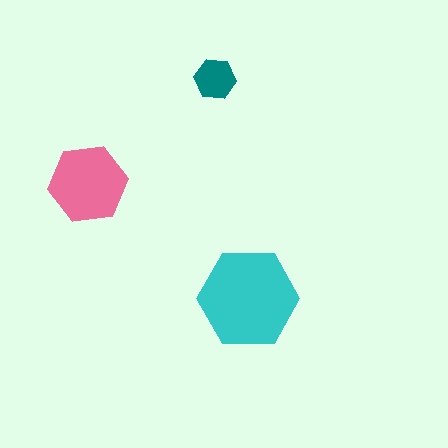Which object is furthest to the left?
The pink hexagon is leftmost.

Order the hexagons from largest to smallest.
the cyan one, the pink one, the teal one.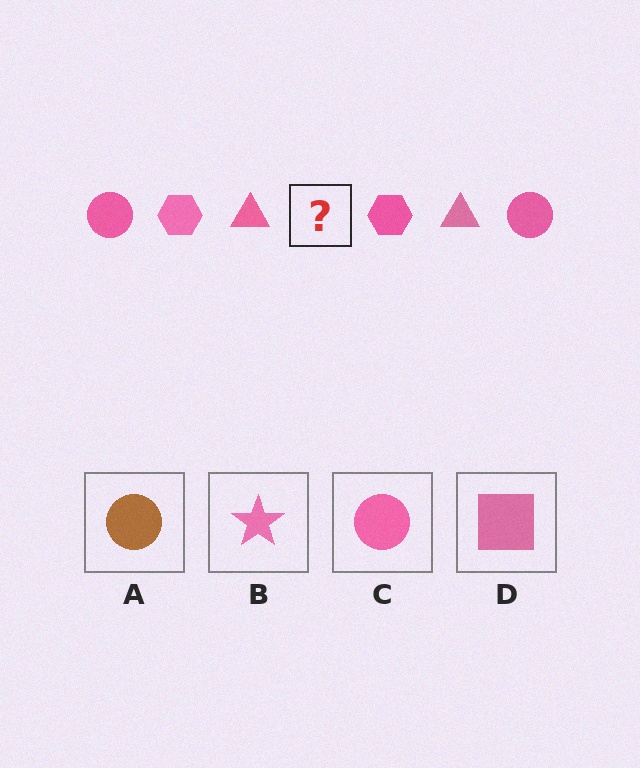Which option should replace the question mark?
Option C.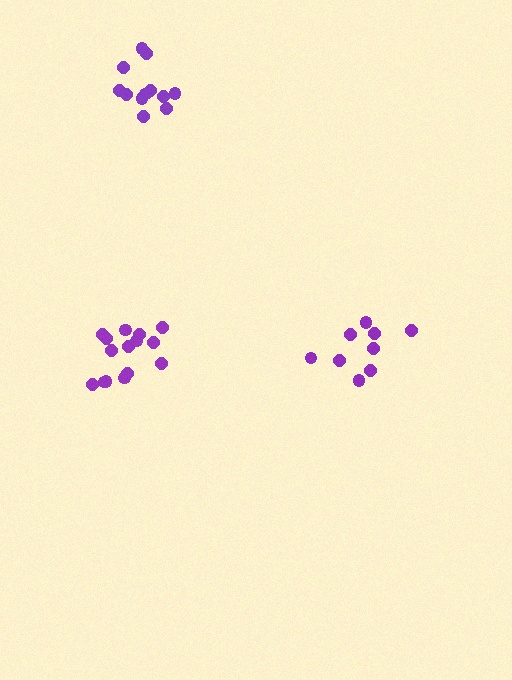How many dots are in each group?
Group 1: 15 dots, Group 2: 9 dots, Group 3: 12 dots (36 total).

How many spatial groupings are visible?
There are 3 spatial groupings.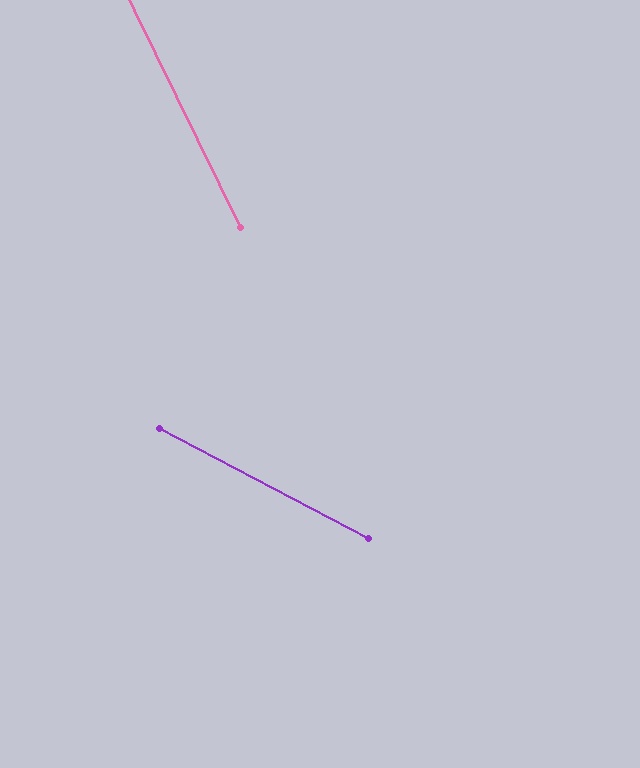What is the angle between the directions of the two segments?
Approximately 36 degrees.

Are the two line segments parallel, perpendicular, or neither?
Neither parallel nor perpendicular — they differ by about 36°.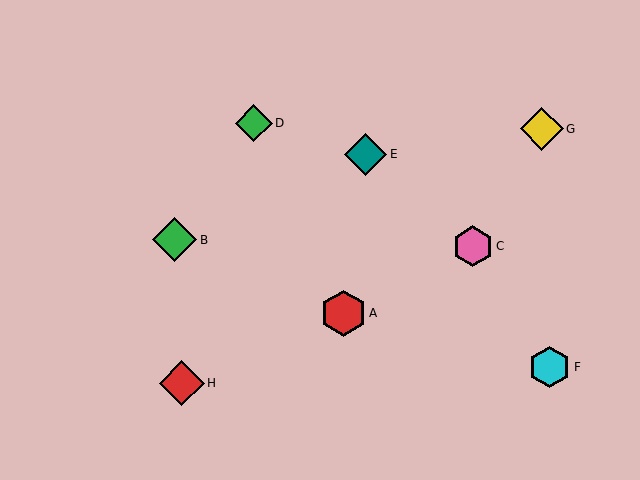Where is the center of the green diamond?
The center of the green diamond is at (175, 240).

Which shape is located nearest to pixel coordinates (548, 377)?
The cyan hexagon (labeled F) at (550, 367) is nearest to that location.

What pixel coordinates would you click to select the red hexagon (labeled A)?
Click at (343, 313) to select the red hexagon A.